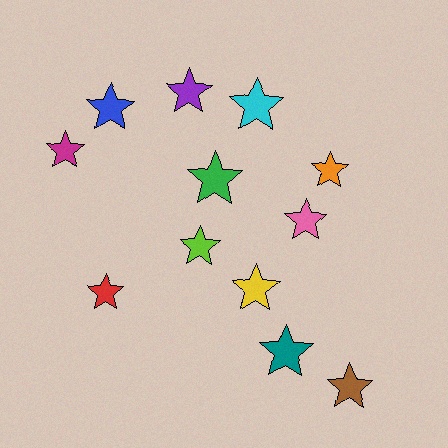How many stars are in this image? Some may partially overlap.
There are 12 stars.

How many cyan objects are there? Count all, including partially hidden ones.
There is 1 cyan object.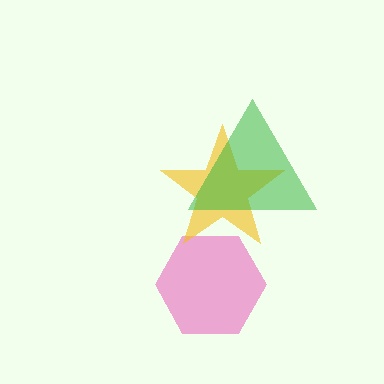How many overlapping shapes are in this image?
There are 3 overlapping shapes in the image.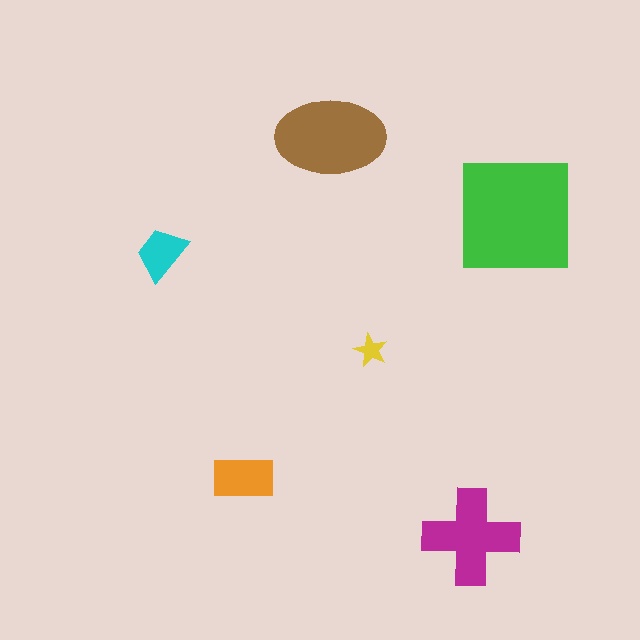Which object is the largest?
The green square.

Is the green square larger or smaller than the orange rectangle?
Larger.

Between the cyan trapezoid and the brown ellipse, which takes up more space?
The brown ellipse.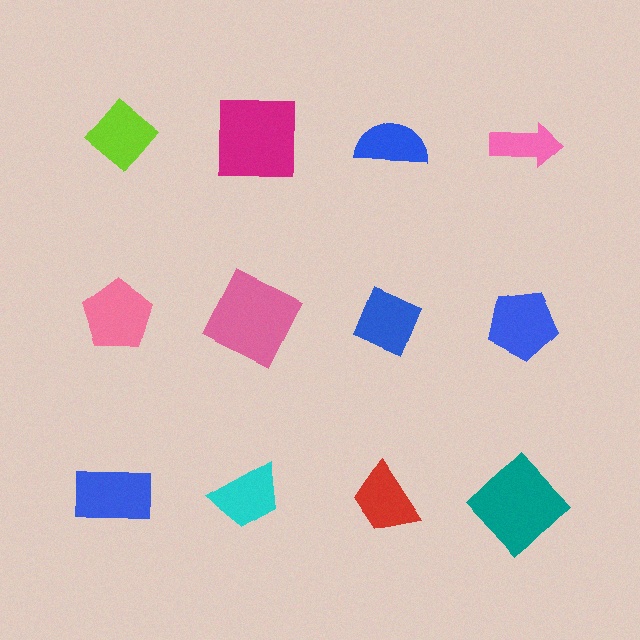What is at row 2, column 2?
A pink square.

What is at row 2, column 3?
A blue diamond.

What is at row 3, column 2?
A cyan trapezoid.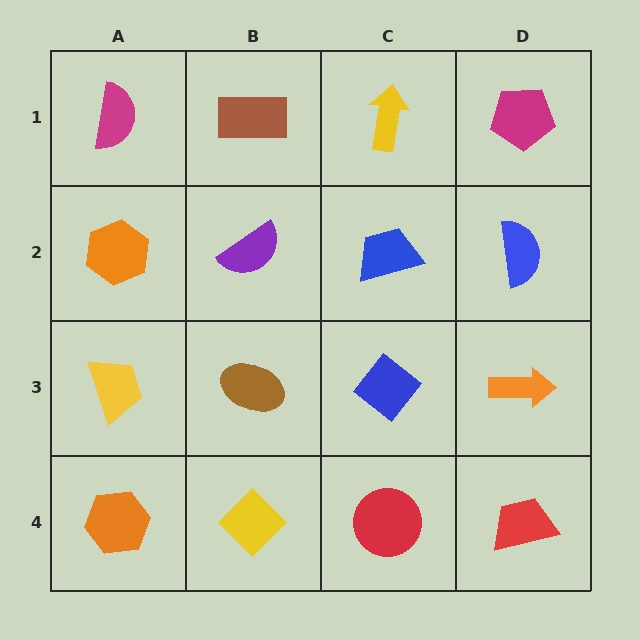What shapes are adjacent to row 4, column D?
An orange arrow (row 3, column D), a red circle (row 4, column C).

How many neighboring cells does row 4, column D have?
2.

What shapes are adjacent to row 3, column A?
An orange hexagon (row 2, column A), an orange hexagon (row 4, column A), a brown ellipse (row 3, column B).